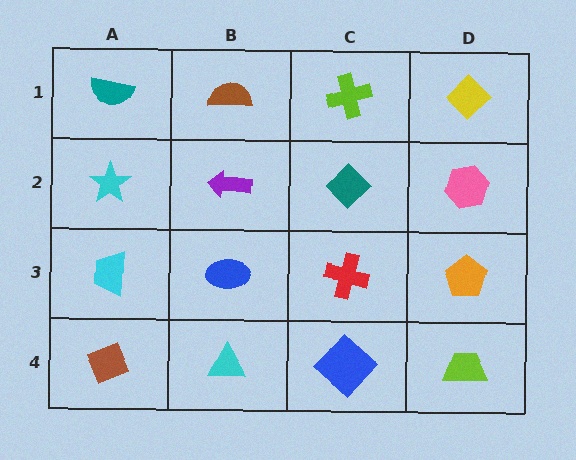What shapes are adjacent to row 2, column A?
A teal semicircle (row 1, column A), a cyan trapezoid (row 3, column A), a purple arrow (row 2, column B).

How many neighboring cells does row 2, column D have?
3.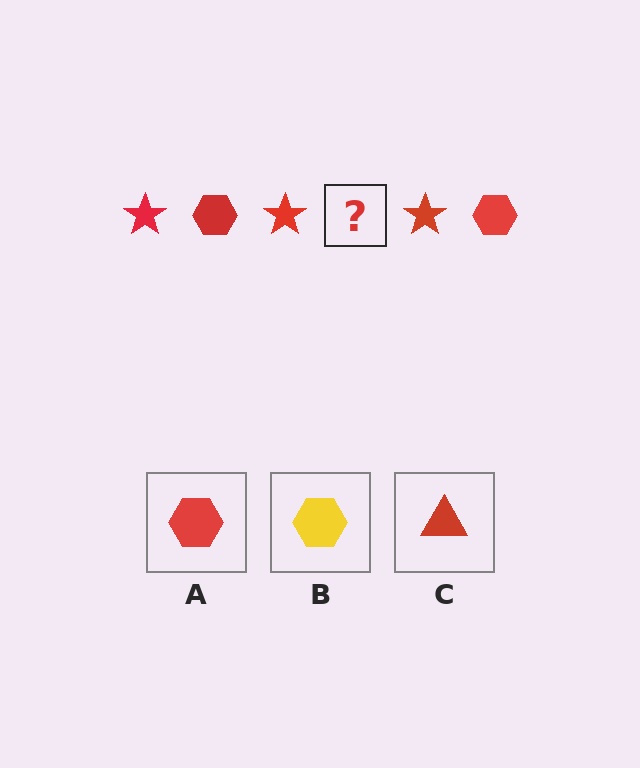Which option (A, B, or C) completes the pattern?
A.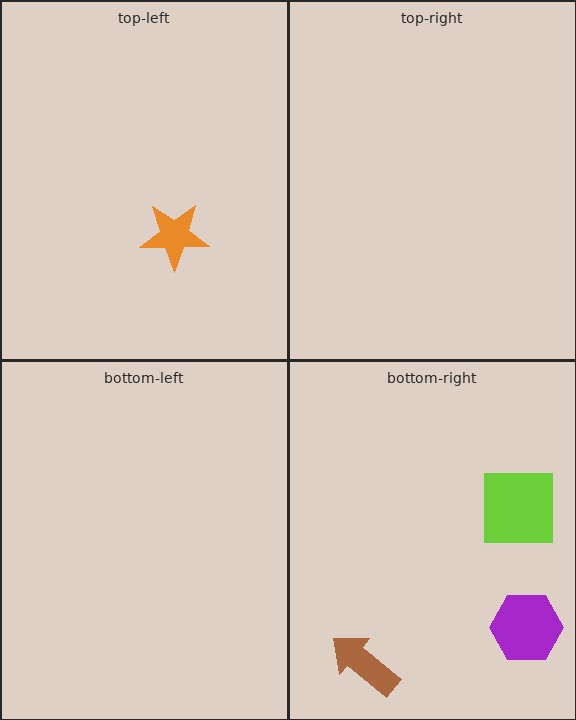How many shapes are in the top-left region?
1.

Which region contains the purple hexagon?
The bottom-right region.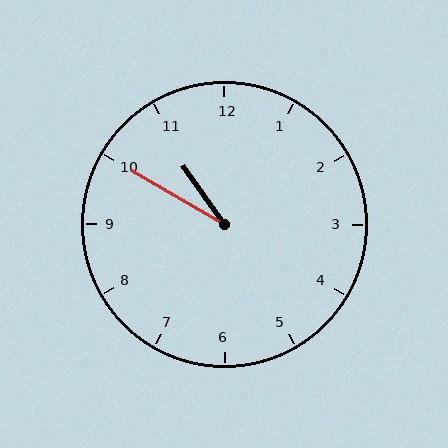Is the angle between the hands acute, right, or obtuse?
It is acute.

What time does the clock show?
10:50.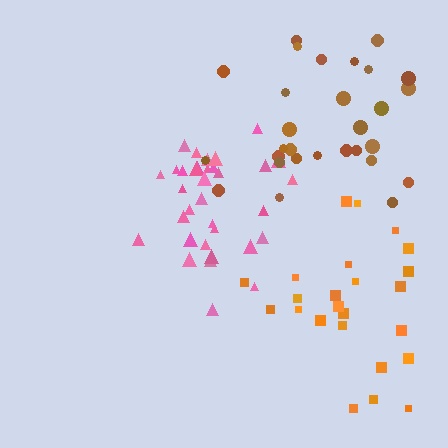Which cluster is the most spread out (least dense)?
Orange.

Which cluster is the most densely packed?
Pink.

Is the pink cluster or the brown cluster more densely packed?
Pink.